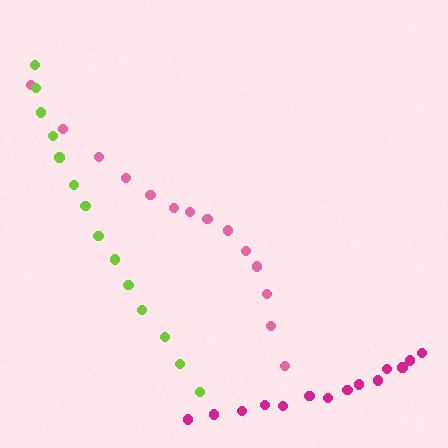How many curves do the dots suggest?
There are 3 distinct paths.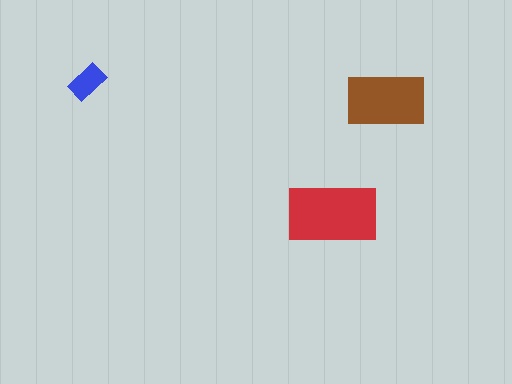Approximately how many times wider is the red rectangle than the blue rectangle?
About 2.5 times wider.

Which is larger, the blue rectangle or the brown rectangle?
The brown one.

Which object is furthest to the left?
The blue rectangle is leftmost.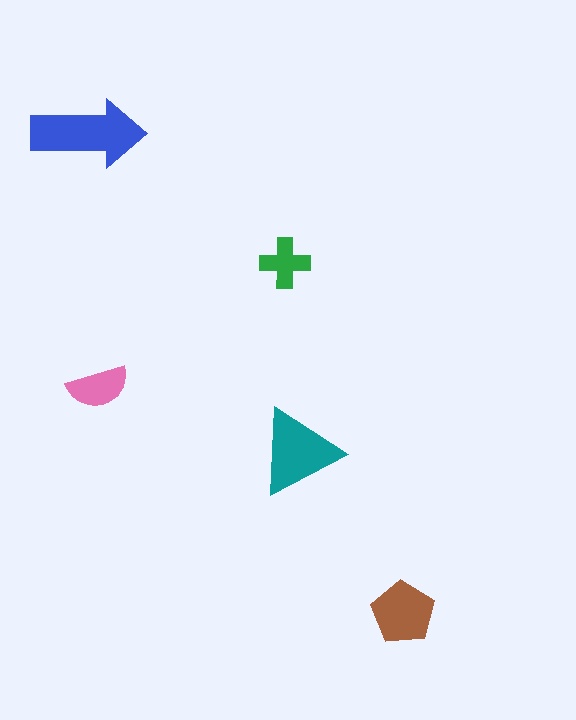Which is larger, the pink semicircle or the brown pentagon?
The brown pentagon.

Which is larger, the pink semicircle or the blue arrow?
The blue arrow.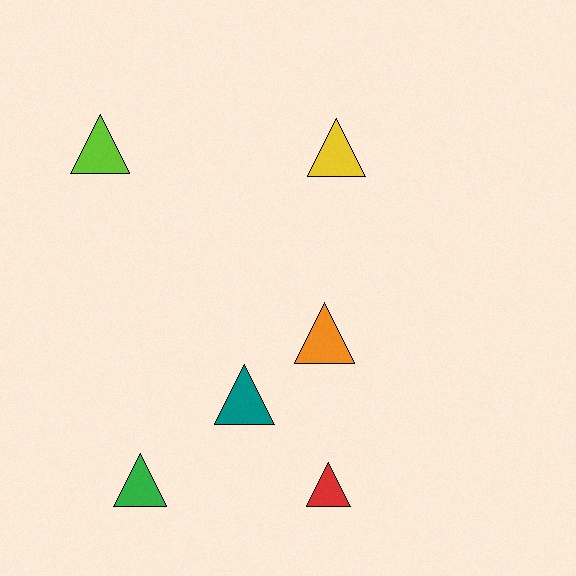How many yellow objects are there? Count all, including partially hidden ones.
There is 1 yellow object.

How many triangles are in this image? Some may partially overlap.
There are 6 triangles.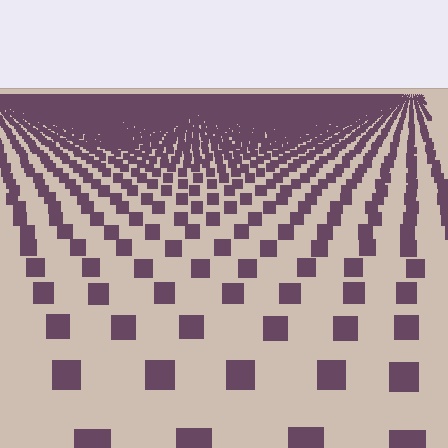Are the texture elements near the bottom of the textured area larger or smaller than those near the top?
Larger. Near the bottom, elements are closer to the viewer and appear at a bigger on-screen size.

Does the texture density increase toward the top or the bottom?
Density increases toward the top.